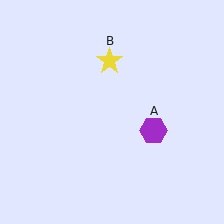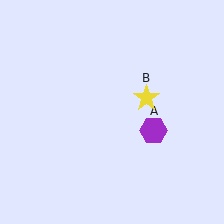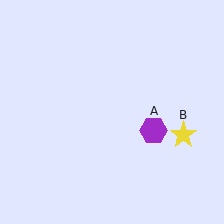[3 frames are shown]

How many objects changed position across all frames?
1 object changed position: yellow star (object B).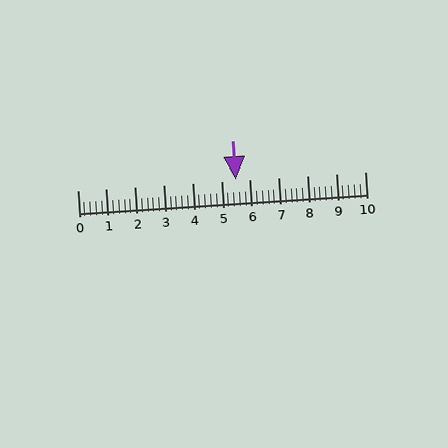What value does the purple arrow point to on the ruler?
The purple arrow points to approximately 5.5.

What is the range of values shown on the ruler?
The ruler shows values from 0 to 10.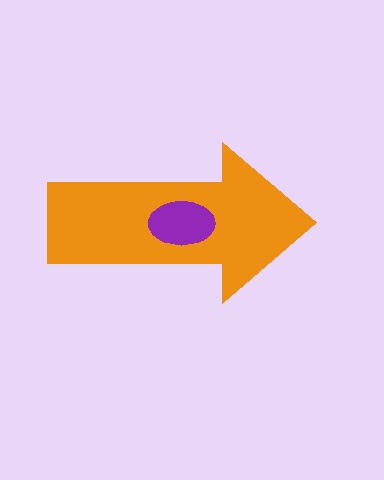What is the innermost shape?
The purple ellipse.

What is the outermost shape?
The orange arrow.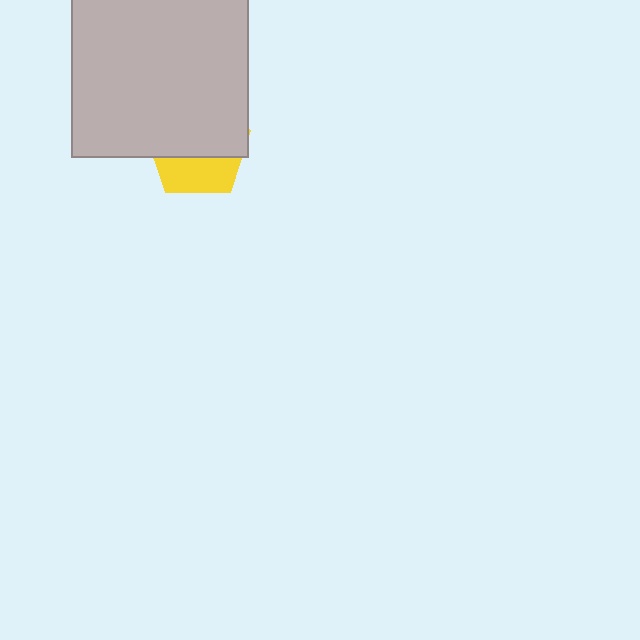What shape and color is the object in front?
The object in front is a light gray square.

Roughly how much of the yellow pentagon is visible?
A small part of it is visible (roughly 37%).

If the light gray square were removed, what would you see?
You would see the complete yellow pentagon.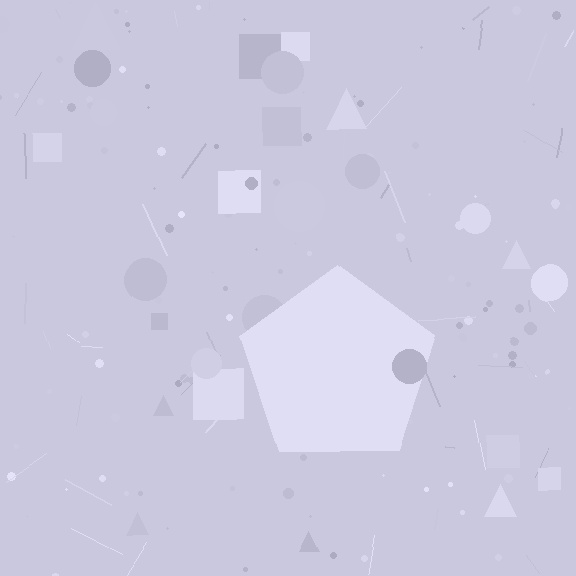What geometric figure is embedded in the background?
A pentagon is embedded in the background.